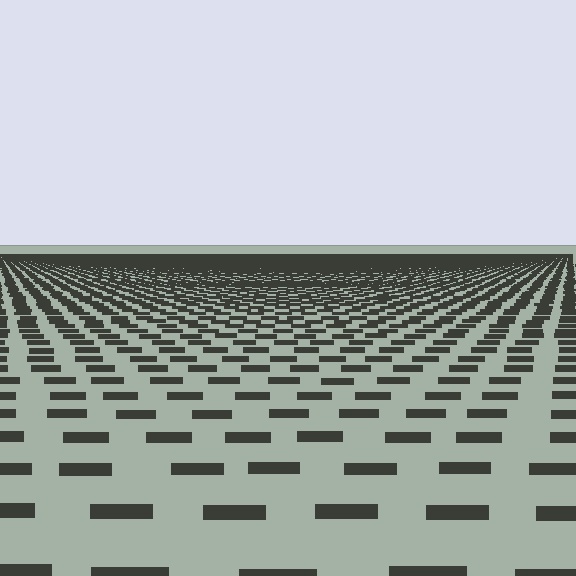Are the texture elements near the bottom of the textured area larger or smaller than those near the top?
Larger. Near the bottom, elements are closer to the viewer and appear at a bigger on-screen size.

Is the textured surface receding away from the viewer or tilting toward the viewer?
The surface is receding away from the viewer. Texture elements get smaller and denser toward the top.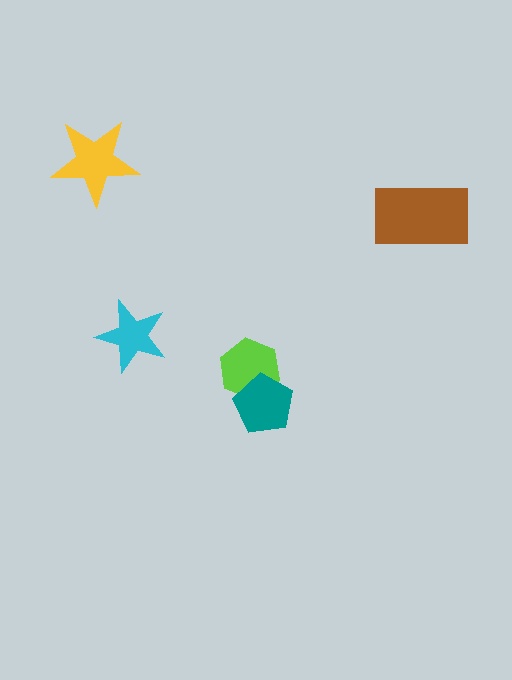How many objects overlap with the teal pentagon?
1 object overlaps with the teal pentagon.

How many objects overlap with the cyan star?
0 objects overlap with the cyan star.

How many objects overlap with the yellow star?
0 objects overlap with the yellow star.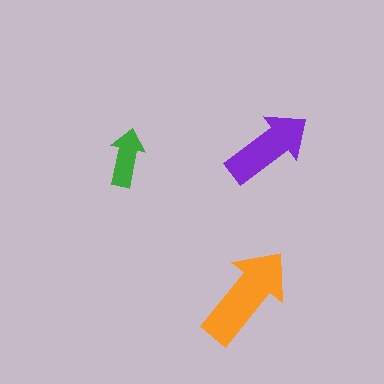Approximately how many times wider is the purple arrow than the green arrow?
About 1.5 times wider.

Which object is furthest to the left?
The green arrow is leftmost.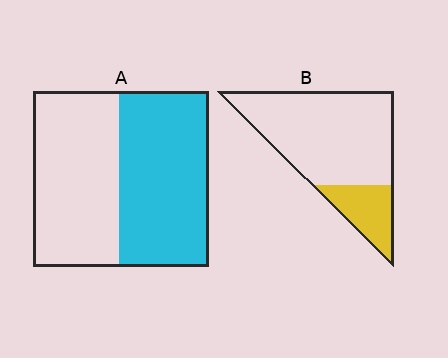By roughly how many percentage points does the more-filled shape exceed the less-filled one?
By roughly 30 percentage points (A over B).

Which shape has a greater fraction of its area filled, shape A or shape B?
Shape A.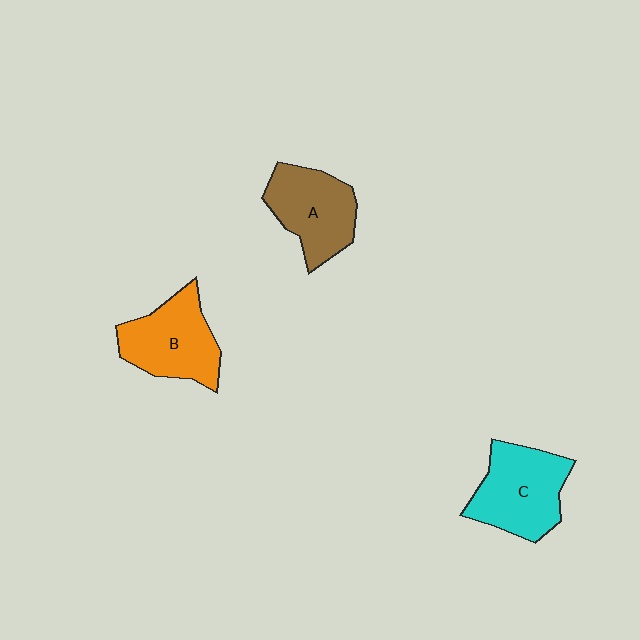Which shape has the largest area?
Shape C (cyan).